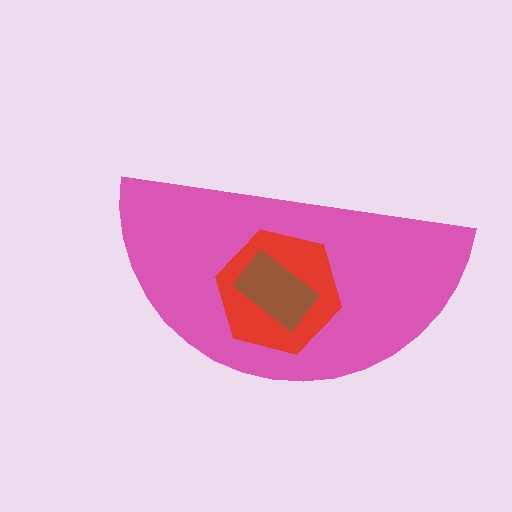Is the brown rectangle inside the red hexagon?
Yes.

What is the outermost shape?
The pink semicircle.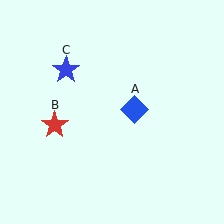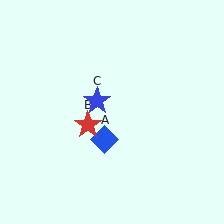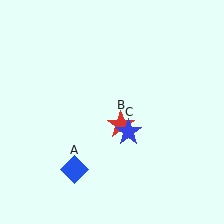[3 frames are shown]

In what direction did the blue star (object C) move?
The blue star (object C) moved down and to the right.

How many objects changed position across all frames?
3 objects changed position: blue diamond (object A), red star (object B), blue star (object C).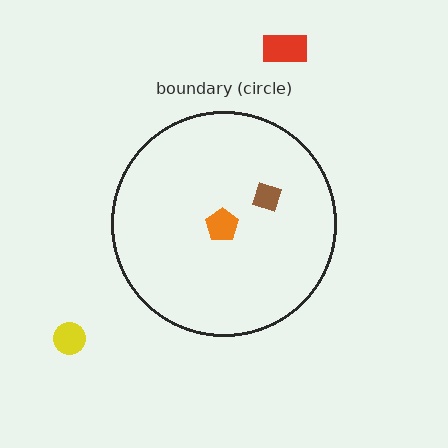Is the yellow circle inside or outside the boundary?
Outside.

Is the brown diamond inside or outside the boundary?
Inside.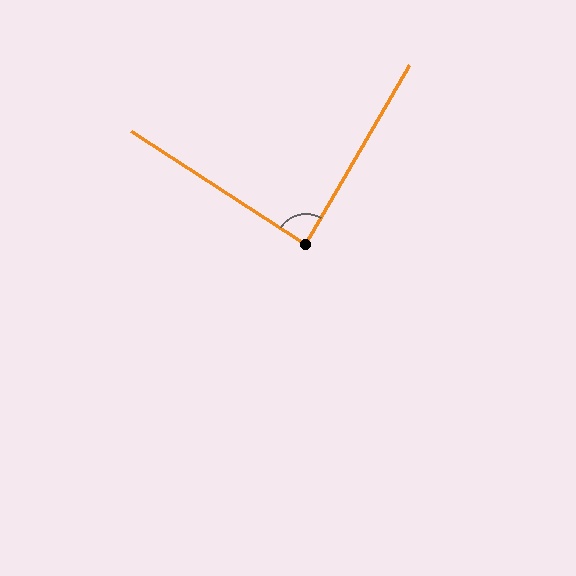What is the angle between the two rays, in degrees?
Approximately 87 degrees.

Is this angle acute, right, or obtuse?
It is approximately a right angle.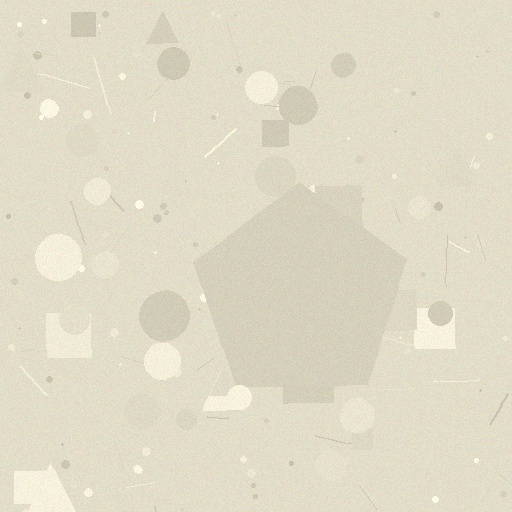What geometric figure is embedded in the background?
A pentagon is embedded in the background.